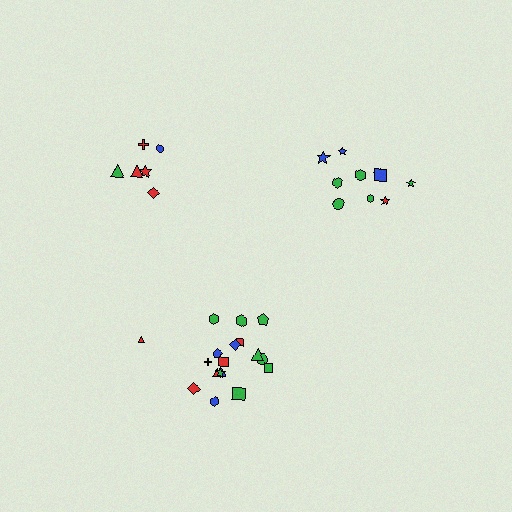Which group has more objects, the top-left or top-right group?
The top-right group.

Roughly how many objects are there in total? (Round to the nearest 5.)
Roughly 35 objects in total.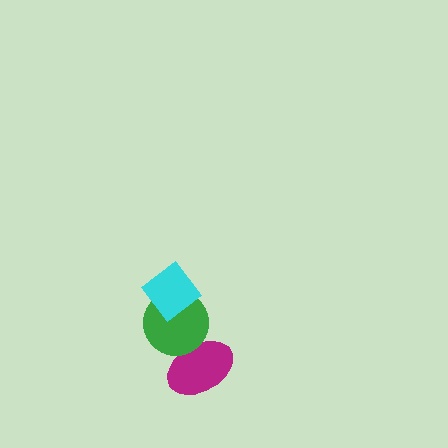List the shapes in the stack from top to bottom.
From top to bottom: the cyan diamond, the green circle, the magenta ellipse.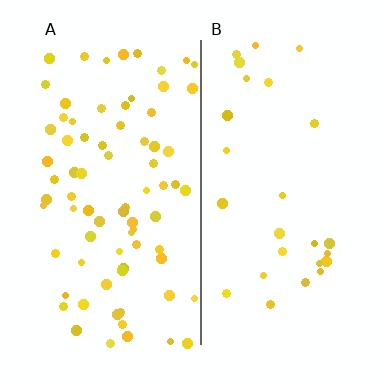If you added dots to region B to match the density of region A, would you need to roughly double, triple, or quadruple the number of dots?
Approximately triple.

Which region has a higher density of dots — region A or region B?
A (the left).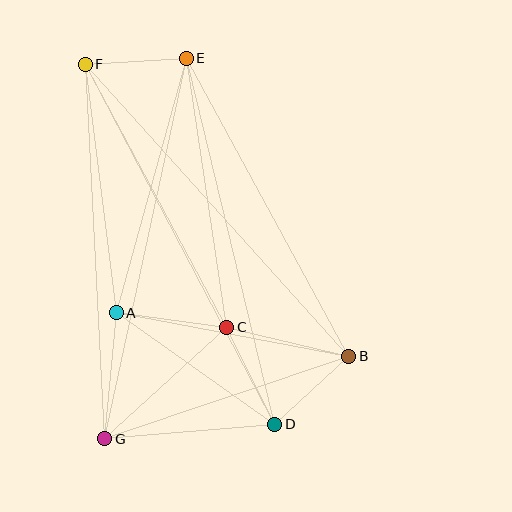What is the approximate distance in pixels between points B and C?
The distance between B and C is approximately 125 pixels.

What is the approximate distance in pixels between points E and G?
The distance between E and G is approximately 389 pixels.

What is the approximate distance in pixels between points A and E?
The distance between A and E is approximately 264 pixels.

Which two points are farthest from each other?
Points D and F are farthest from each other.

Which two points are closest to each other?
Points B and D are closest to each other.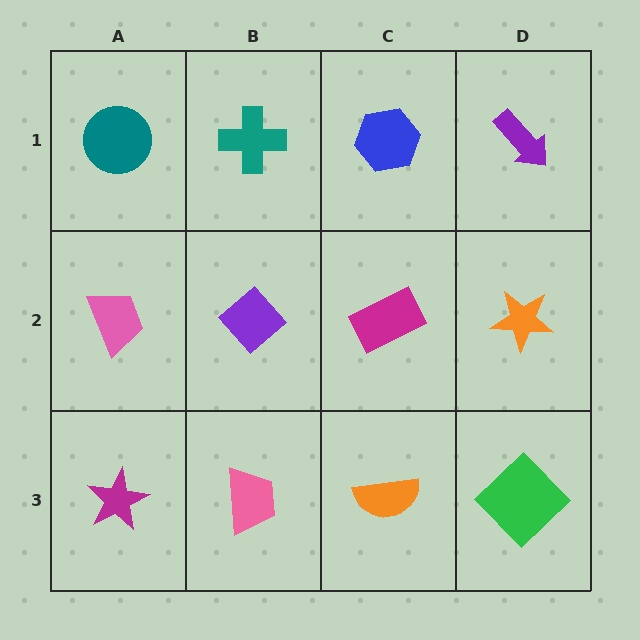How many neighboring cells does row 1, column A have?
2.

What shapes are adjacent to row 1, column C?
A magenta rectangle (row 2, column C), a teal cross (row 1, column B), a purple arrow (row 1, column D).